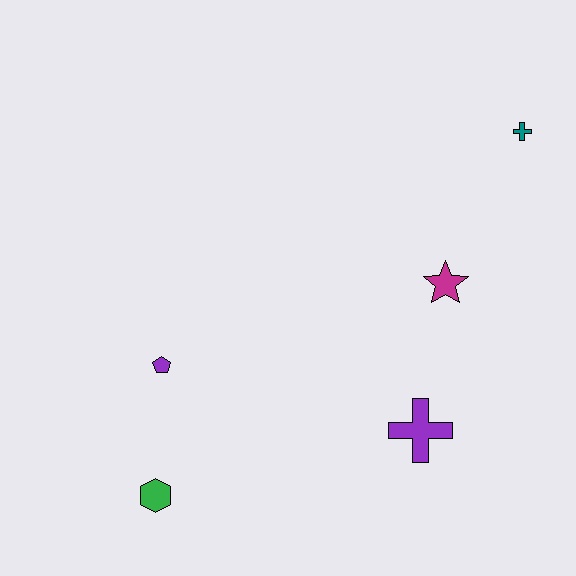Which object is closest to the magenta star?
The purple cross is closest to the magenta star.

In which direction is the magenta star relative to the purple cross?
The magenta star is above the purple cross.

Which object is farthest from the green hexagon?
The teal cross is farthest from the green hexagon.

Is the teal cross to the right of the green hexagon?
Yes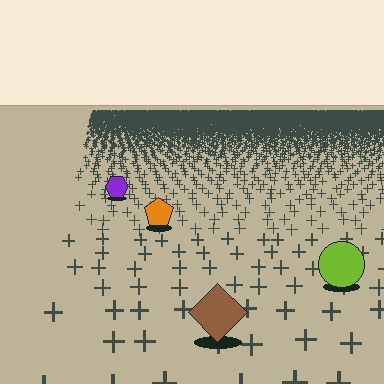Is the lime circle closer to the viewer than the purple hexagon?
Yes. The lime circle is closer — you can tell from the texture gradient: the ground texture is coarser near it.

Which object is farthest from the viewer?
The purple hexagon is farthest from the viewer. It appears smaller and the ground texture around it is denser.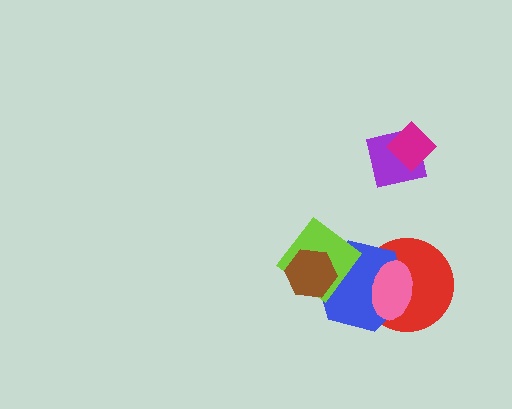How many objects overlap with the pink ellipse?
2 objects overlap with the pink ellipse.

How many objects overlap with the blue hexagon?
4 objects overlap with the blue hexagon.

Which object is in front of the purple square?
The magenta diamond is in front of the purple square.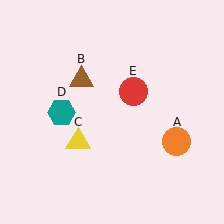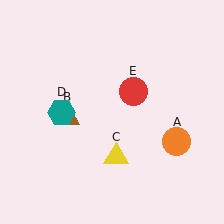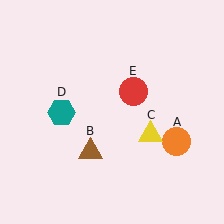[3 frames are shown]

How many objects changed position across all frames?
2 objects changed position: brown triangle (object B), yellow triangle (object C).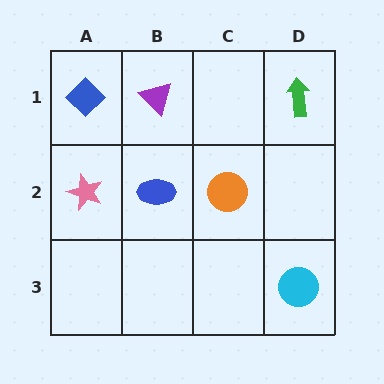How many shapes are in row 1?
3 shapes.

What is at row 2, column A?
A pink star.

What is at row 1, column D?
A green arrow.